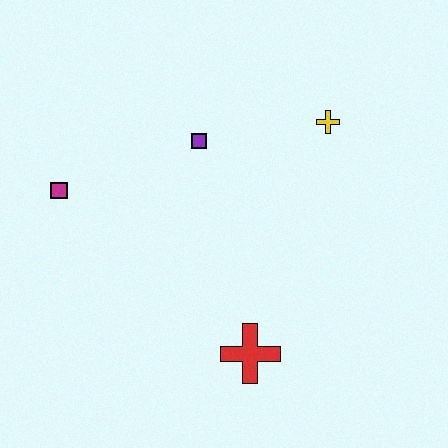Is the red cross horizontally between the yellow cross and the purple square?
Yes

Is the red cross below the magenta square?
Yes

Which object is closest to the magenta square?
The purple square is closest to the magenta square.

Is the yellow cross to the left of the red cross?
No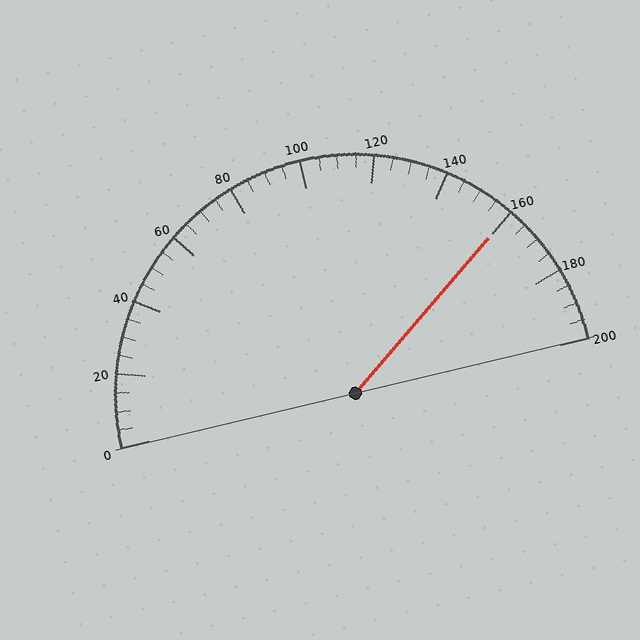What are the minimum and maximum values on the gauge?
The gauge ranges from 0 to 200.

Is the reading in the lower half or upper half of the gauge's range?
The reading is in the upper half of the range (0 to 200).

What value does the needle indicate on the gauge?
The needle indicates approximately 160.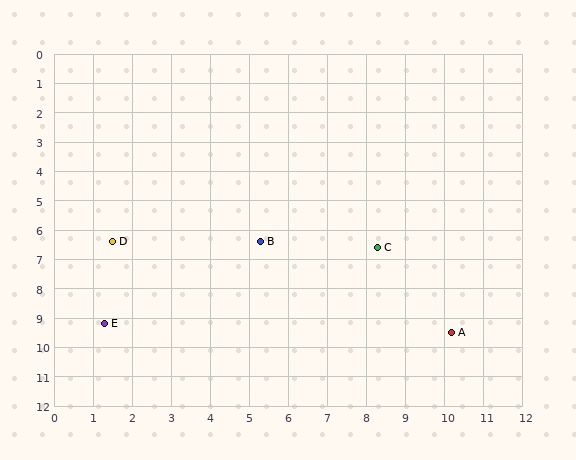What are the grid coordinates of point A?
Point A is at approximately (10.2, 9.5).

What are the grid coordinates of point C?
Point C is at approximately (8.3, 6.6).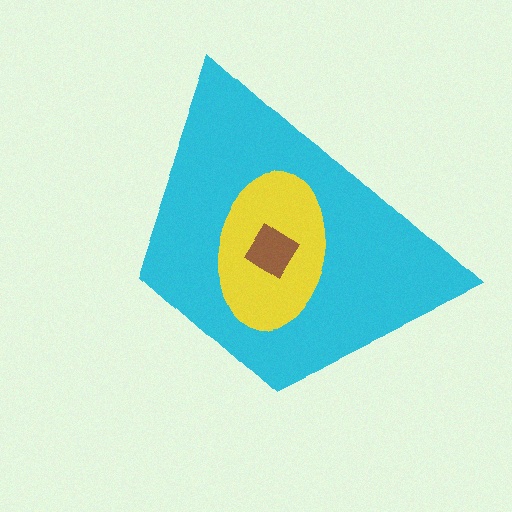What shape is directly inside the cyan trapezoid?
The yellow ellipse.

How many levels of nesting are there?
3.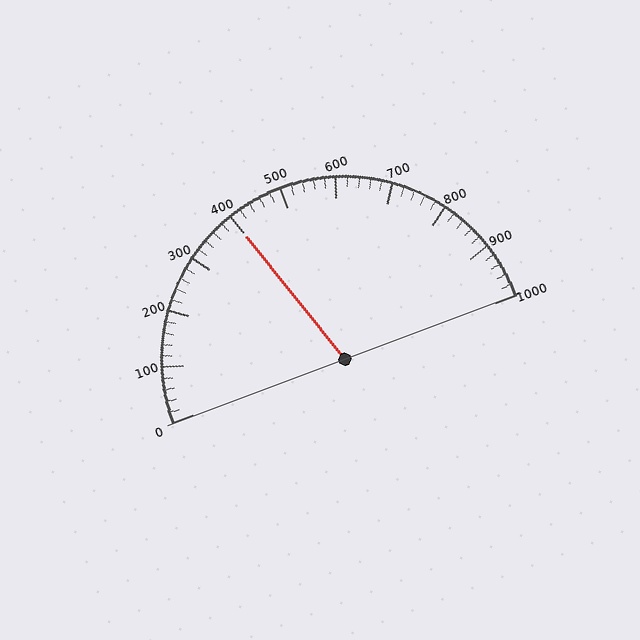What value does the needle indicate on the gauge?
The needle indicates approximately 400.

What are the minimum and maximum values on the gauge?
The gauge ranges from 0 to 1000.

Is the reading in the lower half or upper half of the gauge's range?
The reading is in the lower half of the range (0 to 1000).